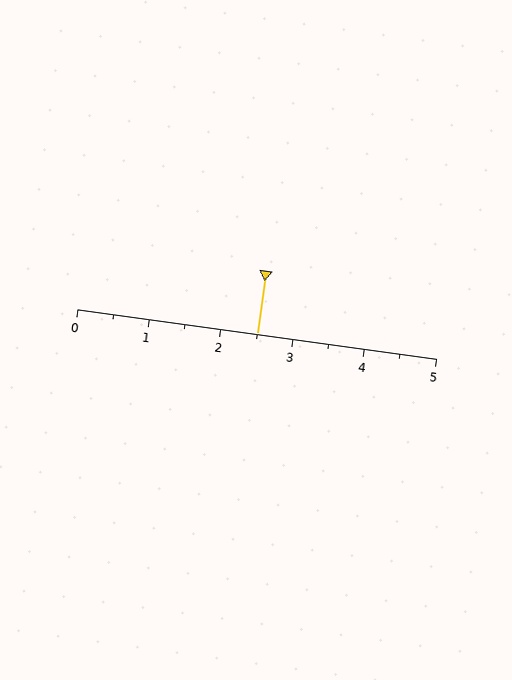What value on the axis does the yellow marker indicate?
The marker indicates approximately 2.5.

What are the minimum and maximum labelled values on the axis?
The axis runs from 0 to 5.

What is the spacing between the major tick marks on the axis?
The major ticks are spaced 1 apart.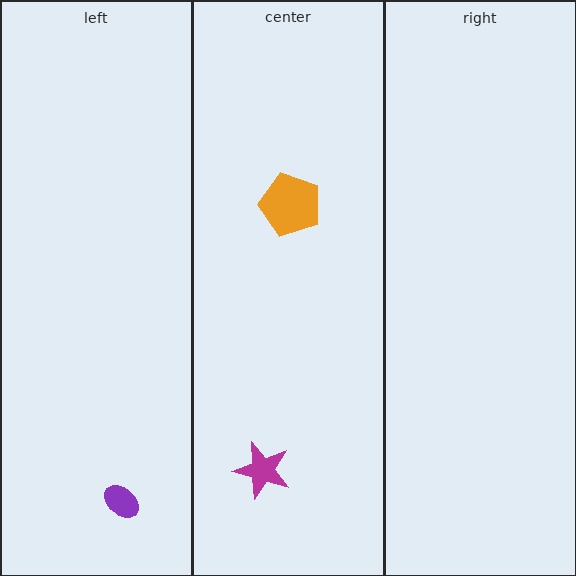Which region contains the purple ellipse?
The left region.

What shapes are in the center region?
The magenta star, the orange pentagon.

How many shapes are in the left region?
1.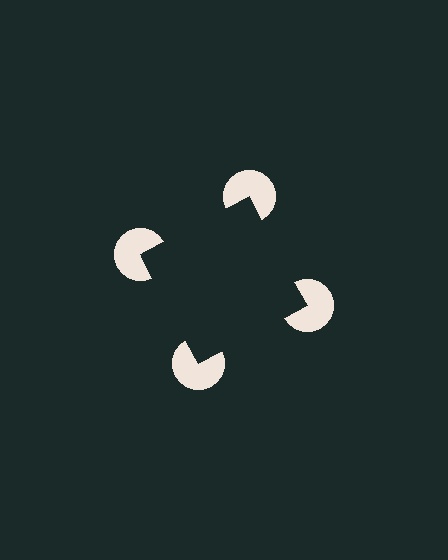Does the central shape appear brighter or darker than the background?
It typically appears slightly darker than the background, even though no actual brightness change is drawn.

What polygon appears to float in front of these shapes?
An illusory square — its edges are inferred from the aligned wedge cuts in the pac-man discs, not physically drawn.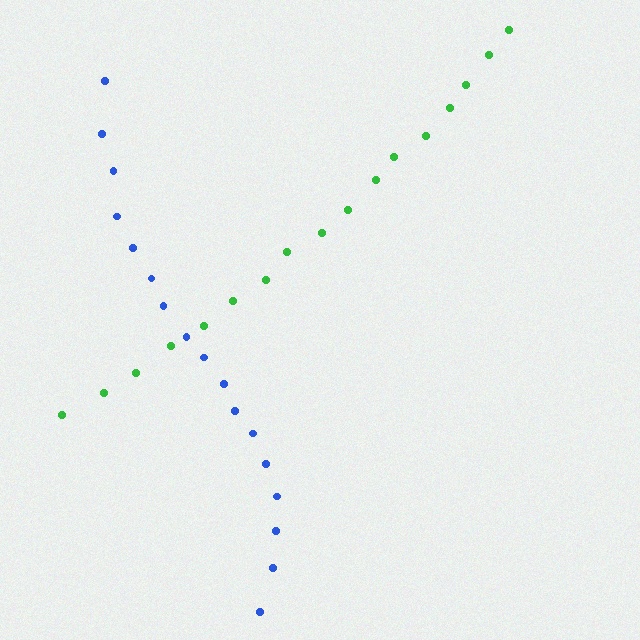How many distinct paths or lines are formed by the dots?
There are 2 distinct paths.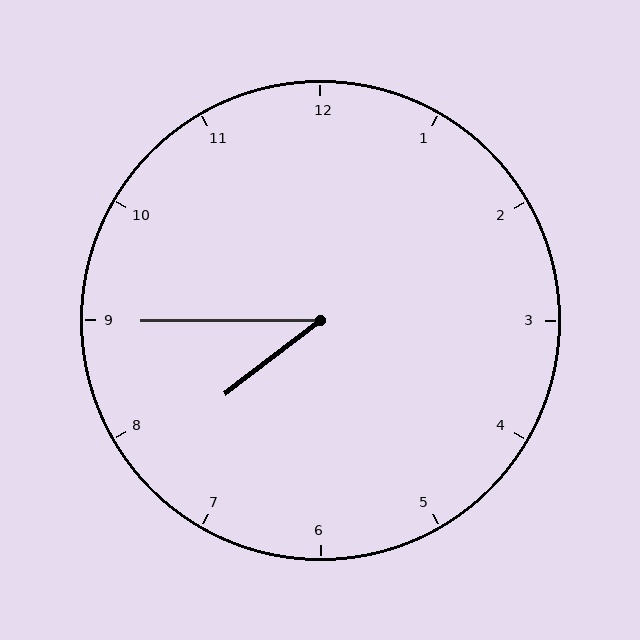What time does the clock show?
7:45.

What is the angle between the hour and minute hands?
Approximately 38 degrees.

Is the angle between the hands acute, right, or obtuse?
It is acute.